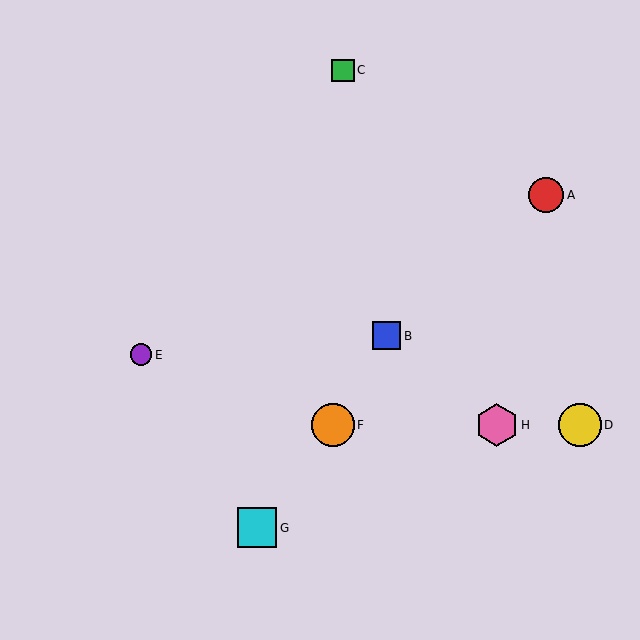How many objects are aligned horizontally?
3 objects (D, F, H) are aligned horizontally.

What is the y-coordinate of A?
Object A is at y≈195.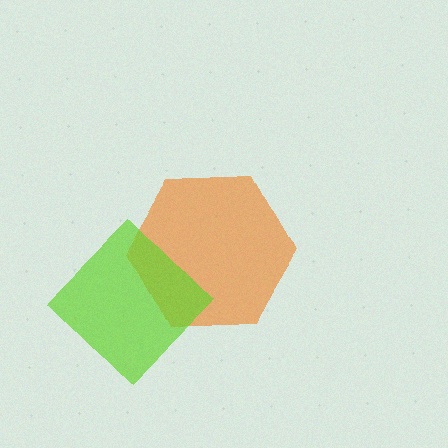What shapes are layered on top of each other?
The layered shapes are: an orange hexagon, a lime diamond.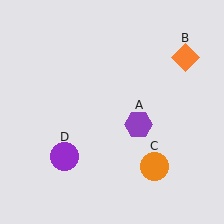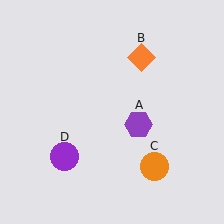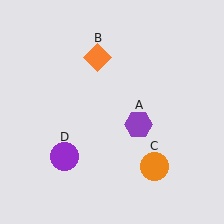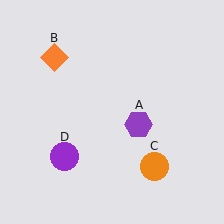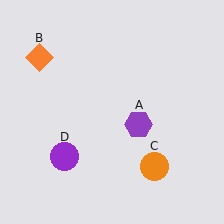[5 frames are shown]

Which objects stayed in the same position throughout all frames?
Purple hexagon (object A) and orange circle (object C) and purple circle (object D) remained stationary.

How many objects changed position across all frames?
1 object changed position: orange diamond (object B).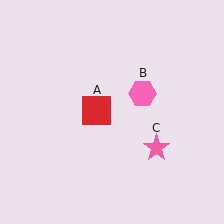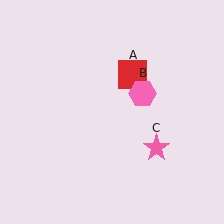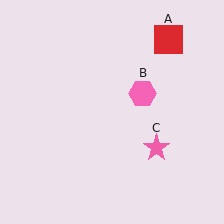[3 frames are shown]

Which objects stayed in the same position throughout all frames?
Pink hexagon (object B) and pink star (object C) remained stationary.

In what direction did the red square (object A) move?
The red square (object A) moved up and to the right.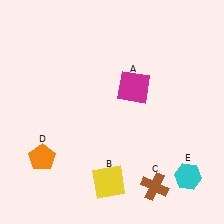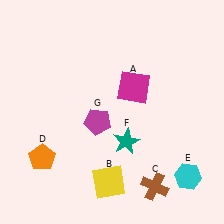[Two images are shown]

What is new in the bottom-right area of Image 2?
A teal star (F) was added in the bottom-right area of Image 2.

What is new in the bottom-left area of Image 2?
A magenta pentagon (G) was added in the bottom-left area of Image 2.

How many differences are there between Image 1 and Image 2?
There are 2 differences between the two images.